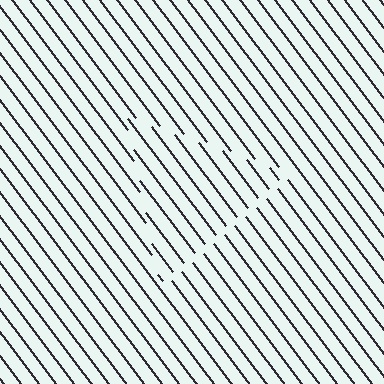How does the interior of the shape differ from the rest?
The interior of the shape contains the same grating, shifted by half a period — the contour is defined by the phase discontinuity where line-ends from the inner and outer gratings abut.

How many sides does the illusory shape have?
3 sides — the line-ends trace a triangle.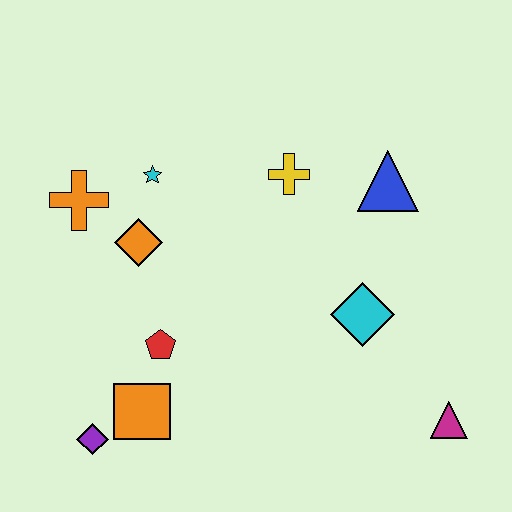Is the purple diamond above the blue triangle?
No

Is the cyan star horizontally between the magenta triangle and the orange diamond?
Yes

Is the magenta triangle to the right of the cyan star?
Yes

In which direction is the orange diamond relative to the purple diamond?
The orange diamond is above the purple diamond.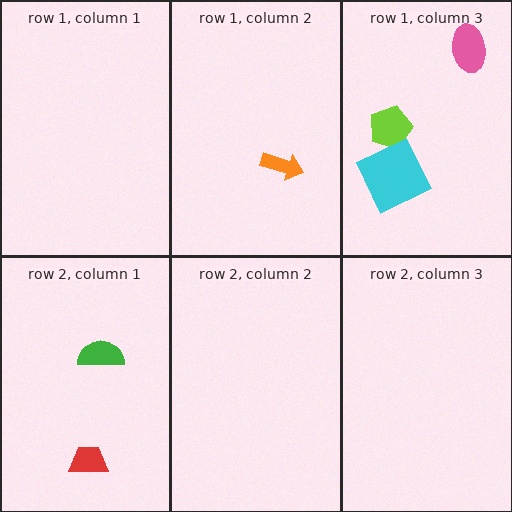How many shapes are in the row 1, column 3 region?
3.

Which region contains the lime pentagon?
The row 1, column 3 region.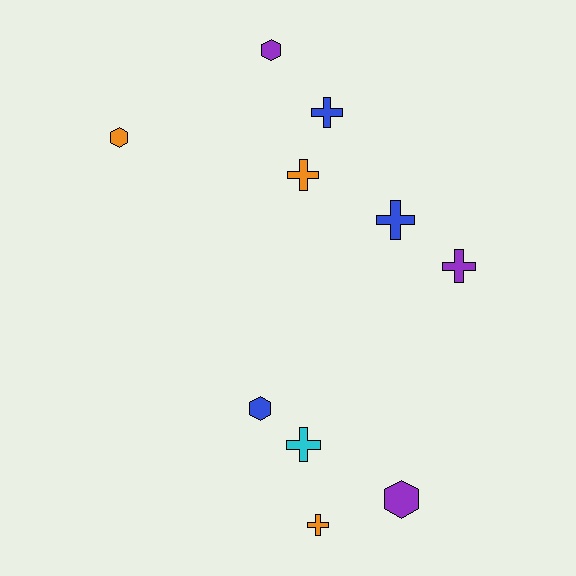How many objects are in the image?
There are 10 objects.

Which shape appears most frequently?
Cross, with 6 objects.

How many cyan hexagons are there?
There are no cyan hexagons.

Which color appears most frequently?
Orange, with 3 objects.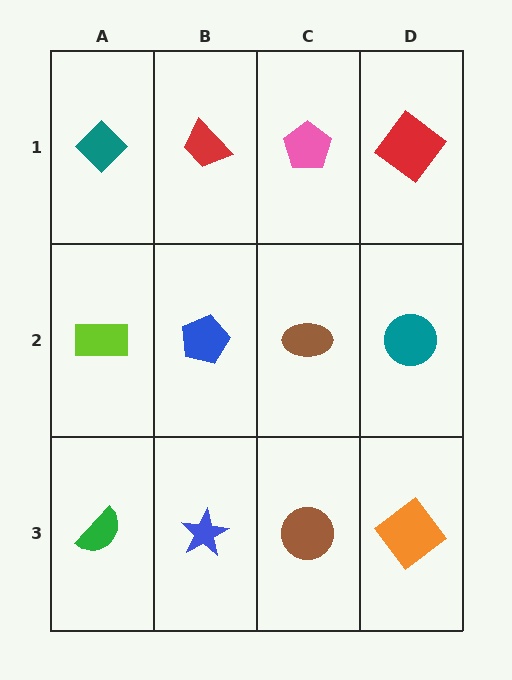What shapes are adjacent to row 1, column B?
A blue pentagon (row 2, column B), a teal diamond (row 1, column A), a pink pentagon (row 1, column C).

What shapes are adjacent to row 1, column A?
A lime rectangle (row 2, column A), a red trapezoid (row 1, column B).